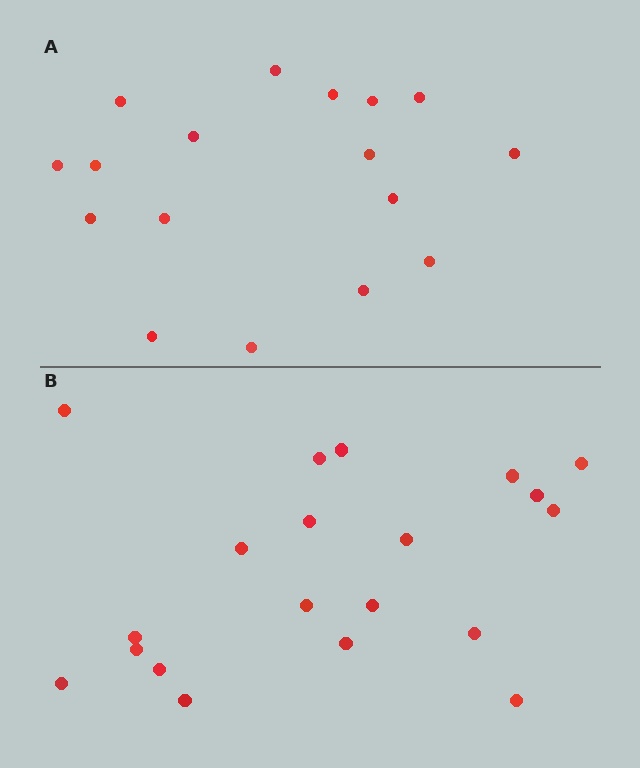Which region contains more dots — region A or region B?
Region B (the bottom region) has more dots.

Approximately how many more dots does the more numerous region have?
Region B has just a few more — roughly 2 or 3 more dots than region A.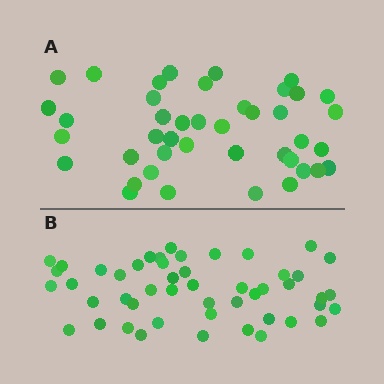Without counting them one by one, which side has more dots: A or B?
Region B (the bottom region) has more dots.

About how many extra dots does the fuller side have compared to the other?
Region B has roughly 8 or so more dots than region A.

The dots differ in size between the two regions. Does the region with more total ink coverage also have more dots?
No. Region A has more total ink coverage because its dots are larger, but region B actually contains more individual dots. Total area can be misleading — the number of items is what matters here.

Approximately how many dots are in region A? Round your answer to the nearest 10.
About 40 dots. (The exact count is 42, which rounds to 40.)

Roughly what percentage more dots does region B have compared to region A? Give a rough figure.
About 15% more.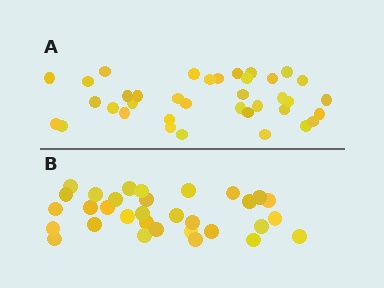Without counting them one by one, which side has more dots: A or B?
Region A (the top region) has more dots.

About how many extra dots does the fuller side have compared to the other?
Region A has about 5 more dots than region B.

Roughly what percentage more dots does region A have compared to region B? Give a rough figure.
About 15% more.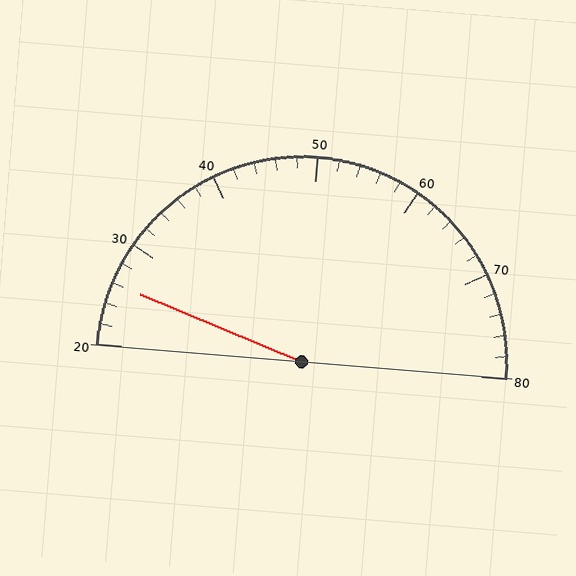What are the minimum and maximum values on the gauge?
The gauge ranges from 20 to 80.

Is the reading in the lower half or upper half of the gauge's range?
The reading is in the lower half of the range (20 to 80).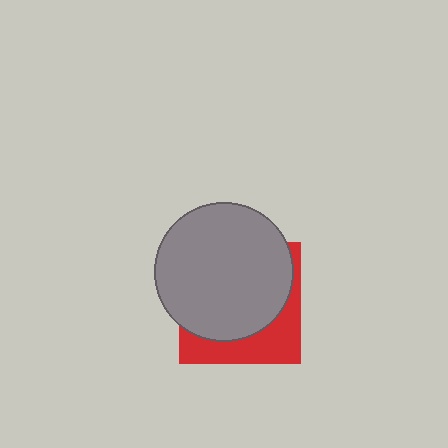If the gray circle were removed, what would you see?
You would see the complete red square.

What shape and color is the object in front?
The object in front is a gray circle.